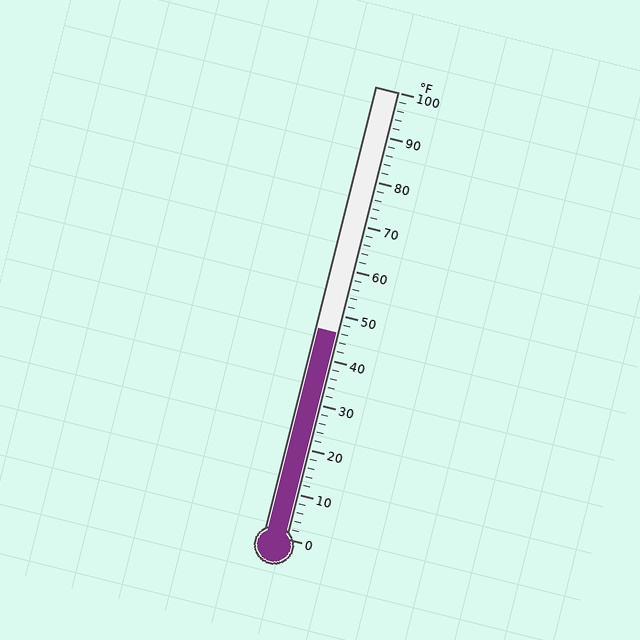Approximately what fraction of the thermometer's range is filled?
The thermometer is filled to approximately 45% of its range.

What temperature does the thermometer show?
The thermometer shows approximately 46°F.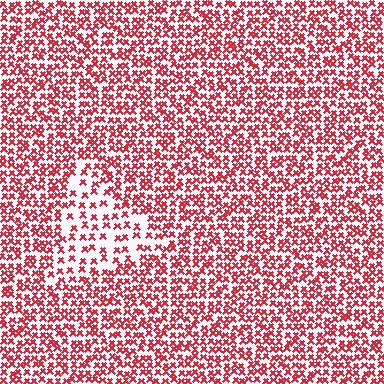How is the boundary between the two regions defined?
The boundary is defined by a change in element density (approximately 2.1x ratio). All elements are the same color, size, and shape.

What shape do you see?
I see a triangle.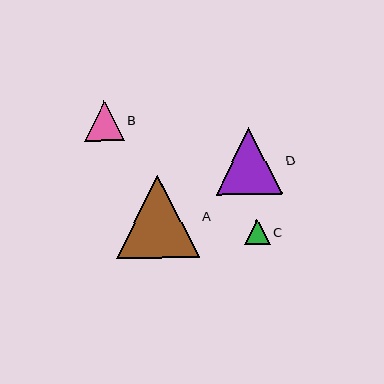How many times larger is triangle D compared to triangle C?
Triangle D is approximately 2.6 times the size of triangle C.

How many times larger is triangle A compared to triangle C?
Triangle A is approximately 3.3 times the size of triangle C.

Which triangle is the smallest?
Triangle C is the smallest with a size of approximately 25 pixels.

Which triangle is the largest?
Triangle A is the largest with a size of approximately 84 pixels.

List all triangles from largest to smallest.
From largest to smallest: A, D, B, C.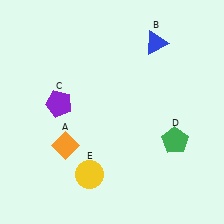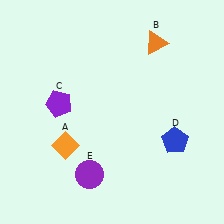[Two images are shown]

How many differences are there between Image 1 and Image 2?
There are 3 differences between the two images.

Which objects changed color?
B changed from blue to orange. D changed from green to blue. E changed from yellow to purple.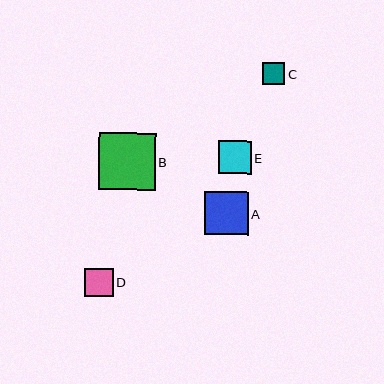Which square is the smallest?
Square C is the smallest with a size of approximately 22 pixels.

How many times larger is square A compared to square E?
Square A is approximately 1.3 times the size of square E.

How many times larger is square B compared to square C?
Square B is approximately 2.6 times the size of square C.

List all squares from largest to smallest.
From largest to smallest: B, A, E, D, C.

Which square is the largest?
Square B is the largest with a size of approximately 56 pixels.